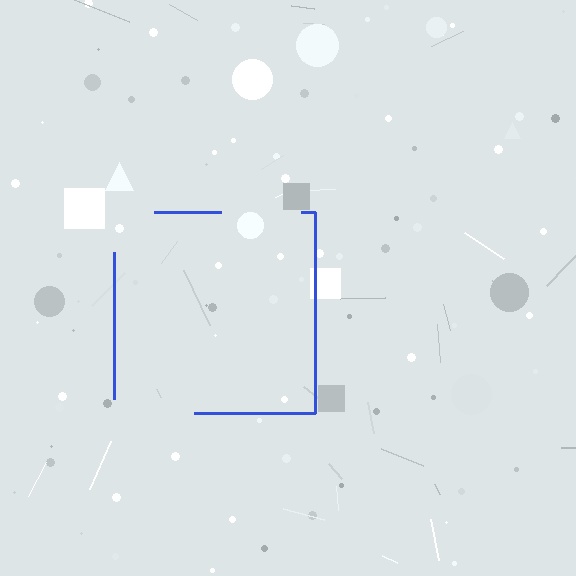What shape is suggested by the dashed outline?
The dashed outline suggests a square.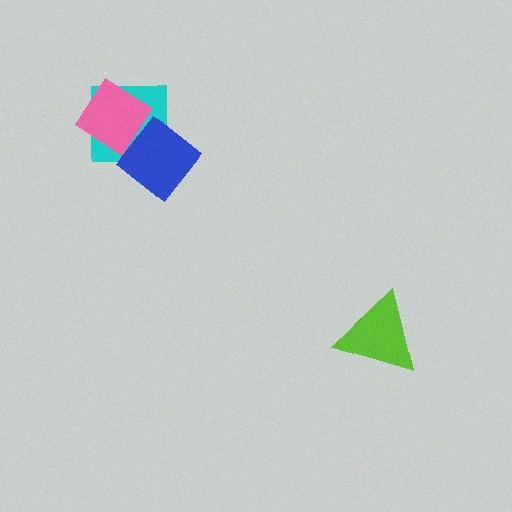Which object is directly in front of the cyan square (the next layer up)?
The pink diamond is directly in front of the cyan square.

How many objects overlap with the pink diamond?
2 objects overlap with the pink diamond.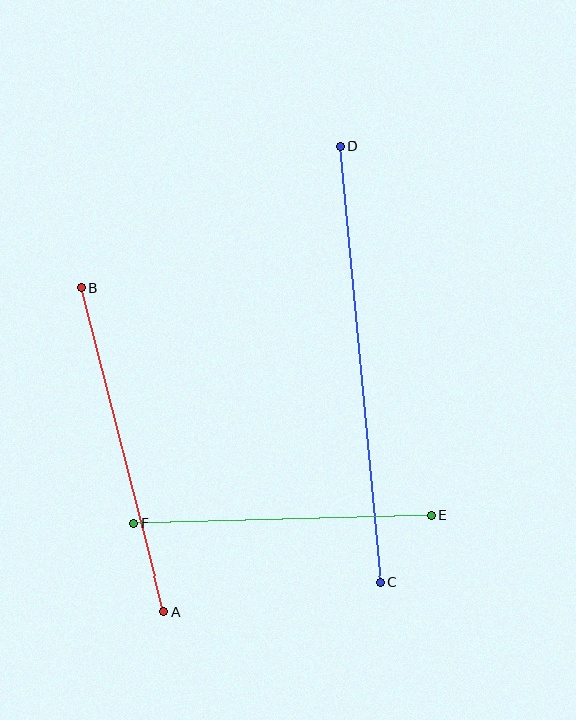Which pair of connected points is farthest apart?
Points C and D are farthest apart.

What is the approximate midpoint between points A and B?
The midpoint is at approximately (123, 450) pixels.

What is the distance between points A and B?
The distance is approximately 334 pixels.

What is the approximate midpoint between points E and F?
The midpoint is at approximately (282, 519) pixels.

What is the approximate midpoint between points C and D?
The midpoint is at approximately (361, 365) pixels.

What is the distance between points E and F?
The distance is approximately 297 pixels.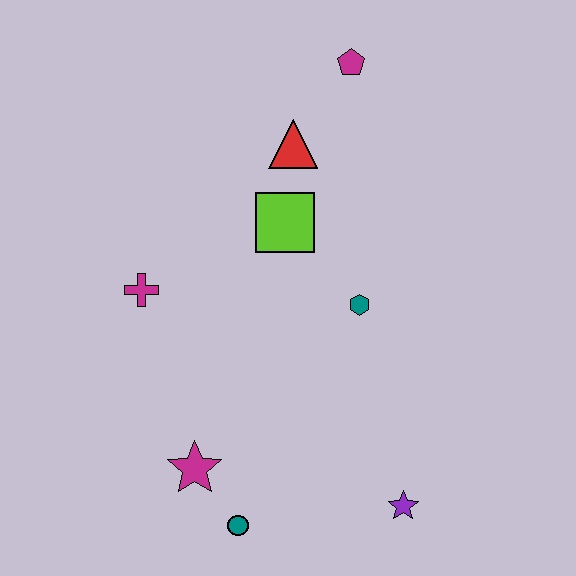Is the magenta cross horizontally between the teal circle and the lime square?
No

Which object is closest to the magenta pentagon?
The red triangle is closest to the magenta pentagon.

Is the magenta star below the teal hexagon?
Yes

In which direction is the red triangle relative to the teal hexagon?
The red triangle is above the teal hexagon.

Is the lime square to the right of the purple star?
No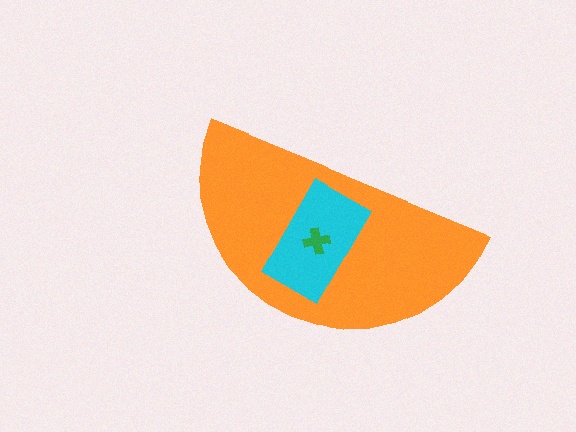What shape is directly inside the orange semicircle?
The cyan rectangle.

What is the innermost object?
The green cross.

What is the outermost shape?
The orange semicircle.